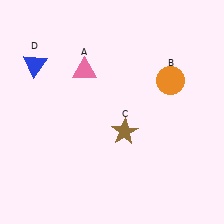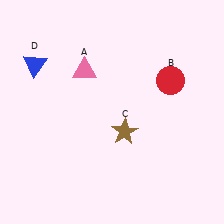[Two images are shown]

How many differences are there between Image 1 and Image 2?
There is 1 difference between the two images.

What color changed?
The circle (B) changed from orange in Image 1 to red in Image 2.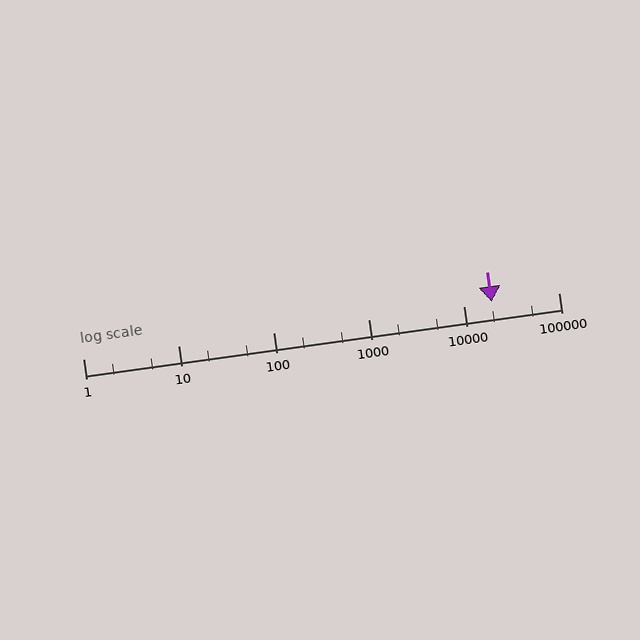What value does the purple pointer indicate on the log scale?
The pointer indicates approximately 20000.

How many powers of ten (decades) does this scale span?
The scale spans 5 decades, from 1 to 100000.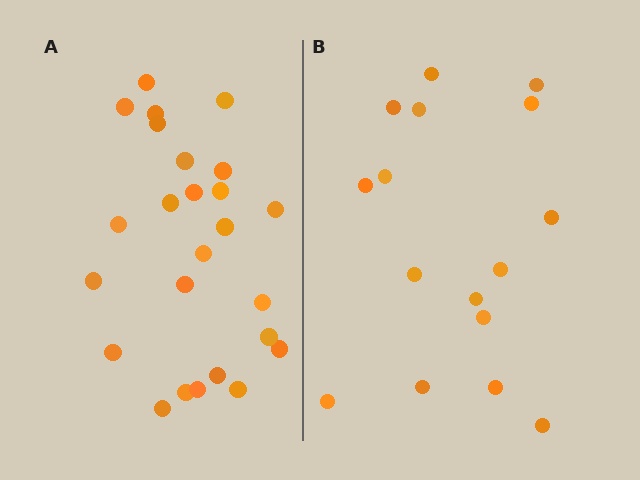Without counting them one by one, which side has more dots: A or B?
Region A (the left region) has more dots.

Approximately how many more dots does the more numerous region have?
Region A has roughly 8 or so more dots than region B.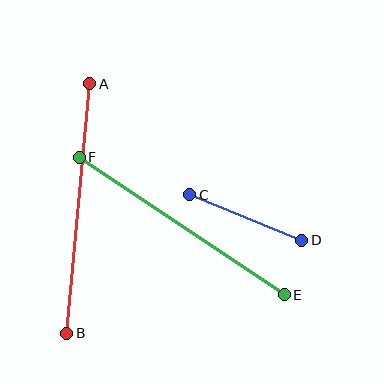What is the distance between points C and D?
The distance is approximately 121 pixels.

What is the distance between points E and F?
The distance is approximately 247 pixels.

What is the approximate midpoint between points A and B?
The midpoint is at approximately (78, 209) pixels.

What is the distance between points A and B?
The distance is approximately 251 pixels.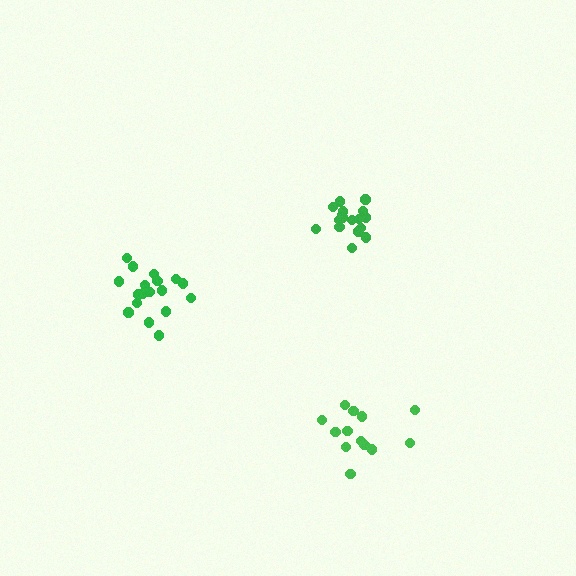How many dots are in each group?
Group 1: 18 dots, Group 2: 17 dots, Group 3: 14 dots (49 total).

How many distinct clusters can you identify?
There are 3 distinct clusters.